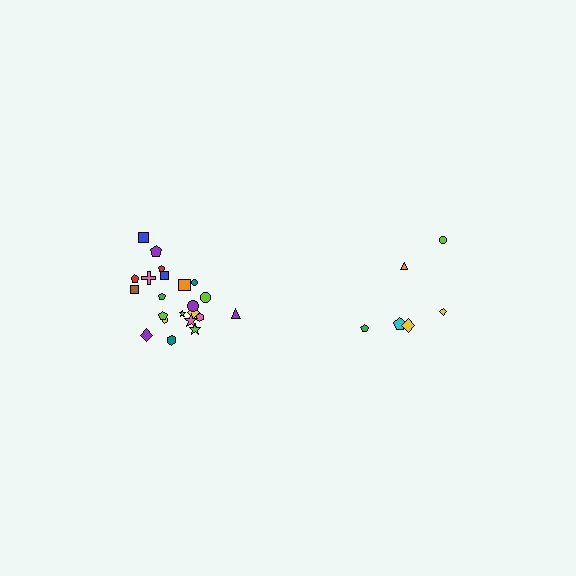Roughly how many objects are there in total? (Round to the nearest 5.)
Roughly 30 objects in total.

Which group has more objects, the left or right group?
The left group.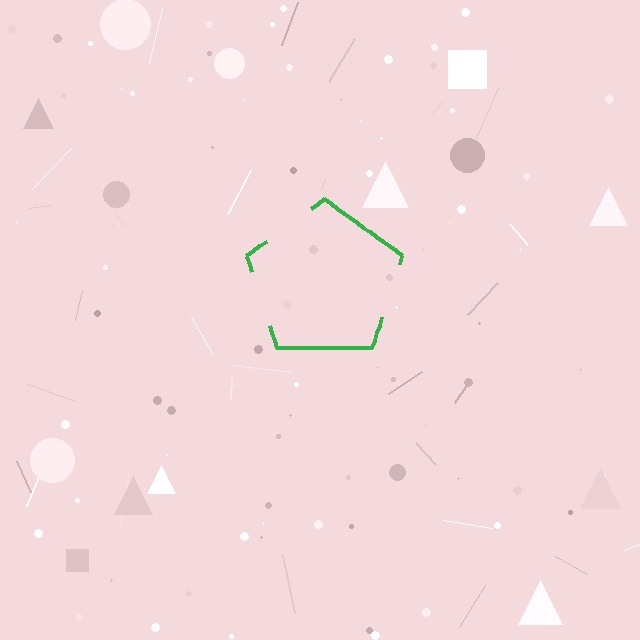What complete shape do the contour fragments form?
The contour fragments form a pentagon.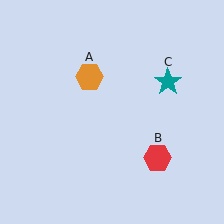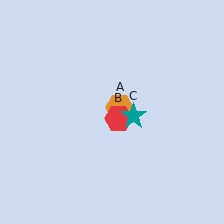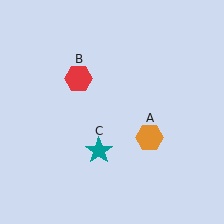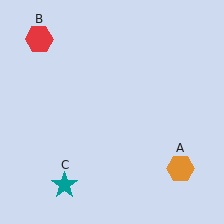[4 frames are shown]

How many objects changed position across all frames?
3 objects changed position: orange hexagon (object A), red hexagon (object B), teal star (object C).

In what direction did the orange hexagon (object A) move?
The orange hexagon (object A) moved down and to the right.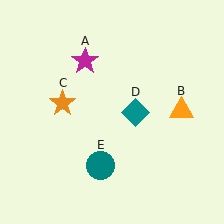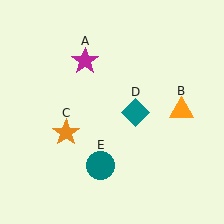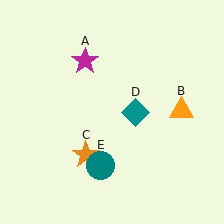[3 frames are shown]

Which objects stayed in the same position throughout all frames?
Magenta star (object A) and orange triangle (object B) and teal diamond (object D) and teal circle (object E) remained stationary.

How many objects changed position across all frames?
1 object changed position: orange star (object C).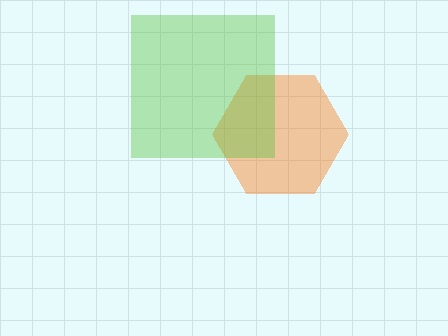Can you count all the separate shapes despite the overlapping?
Yes, there are 2 separate shapes.